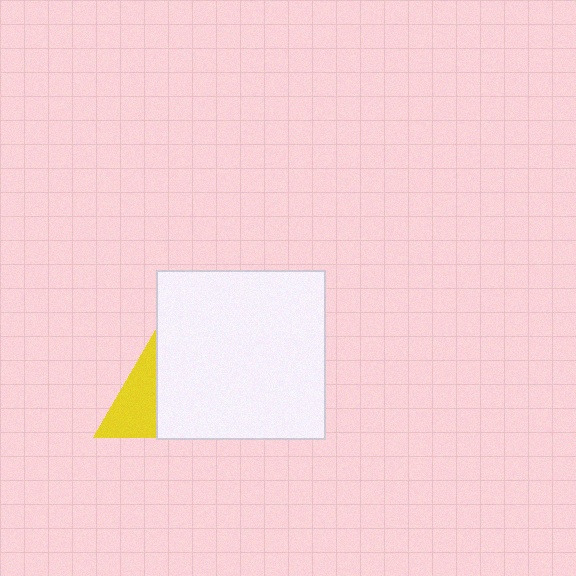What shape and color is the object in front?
The object in front is a white square.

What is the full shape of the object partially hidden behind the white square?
The partially hidden object is a yellow triangle.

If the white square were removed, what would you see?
You would see the complete yellow triangle.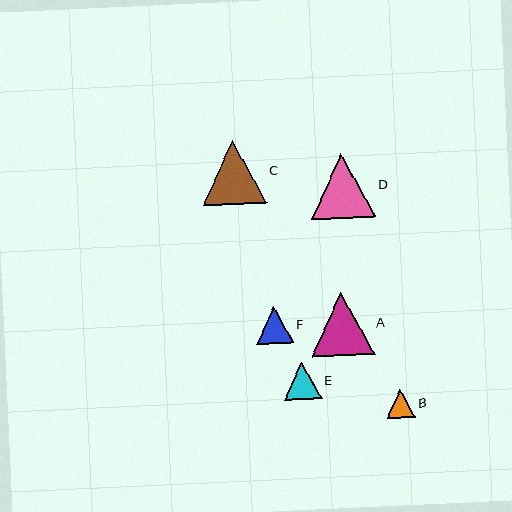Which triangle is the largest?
Triangle D is the largest with a size of approximately 64 pixels.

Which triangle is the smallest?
Triangle B is the smallest with a size of approximately 29 pixels.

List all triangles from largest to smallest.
From largest to smallest: D, C, A, E, F, B.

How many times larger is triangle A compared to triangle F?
Triangle A is approximately 1.7 times the size of triangle F.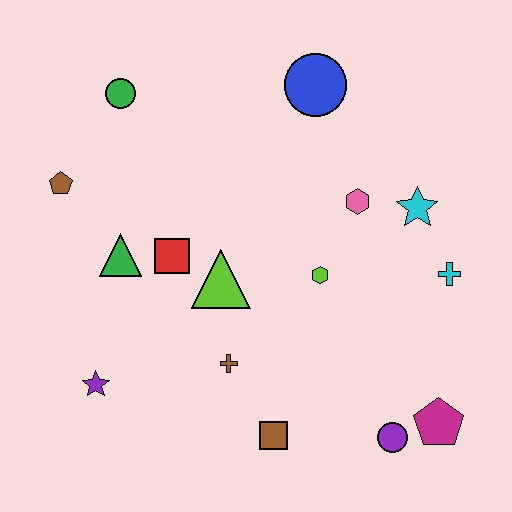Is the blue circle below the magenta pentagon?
No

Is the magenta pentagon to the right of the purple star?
Yes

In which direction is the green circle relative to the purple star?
The green circle is above the purple star.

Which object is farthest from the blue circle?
The purple star is farthest from the blue circle.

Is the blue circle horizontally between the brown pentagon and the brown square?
No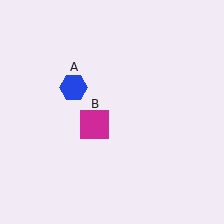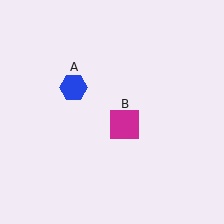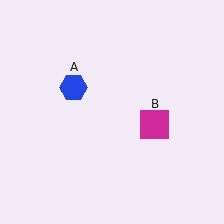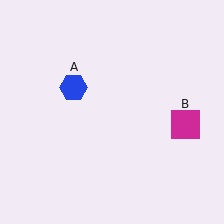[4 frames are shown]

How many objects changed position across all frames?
1 object changed position: magenta square (object B).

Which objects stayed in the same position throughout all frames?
Blue hexagon (object A) remained stationary.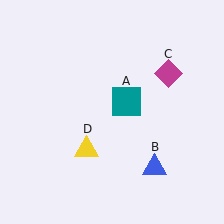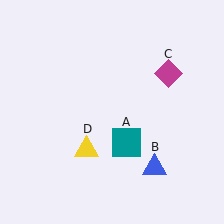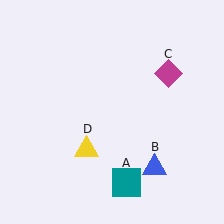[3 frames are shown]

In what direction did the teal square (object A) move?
The teal square (object A) moved down.